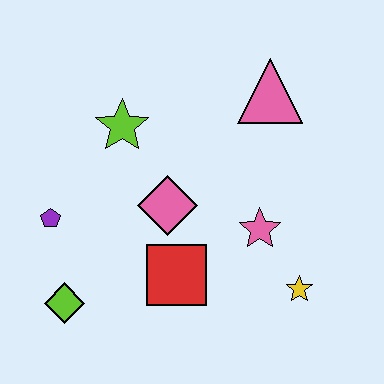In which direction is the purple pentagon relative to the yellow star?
The purple pentagon is to the left of the yellow star.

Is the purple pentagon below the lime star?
Yes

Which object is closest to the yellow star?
The pink star is closest to the yellow star.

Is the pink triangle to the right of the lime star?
Yes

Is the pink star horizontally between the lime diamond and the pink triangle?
Yes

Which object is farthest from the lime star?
The yellow star is farthest from the lime star.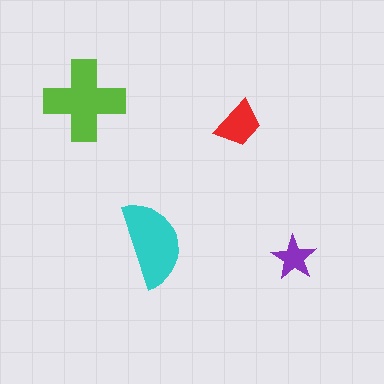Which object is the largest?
The lime cross.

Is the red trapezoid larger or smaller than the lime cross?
Smaller.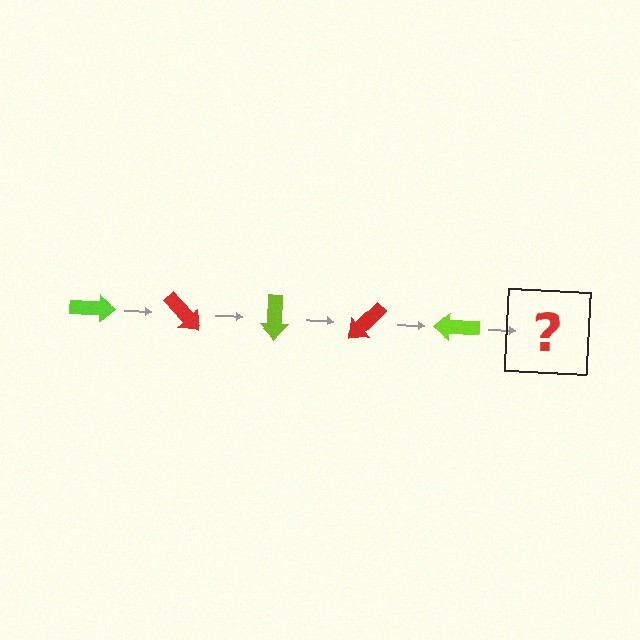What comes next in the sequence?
The next element should be a red arrow, rotated 225 degrees from the start.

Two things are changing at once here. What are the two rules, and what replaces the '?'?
The two rules are that it rotates 45 degrees each step and the color cycles through lime and red. The '?' should be a red arrow, rotated 225 degrees from the start.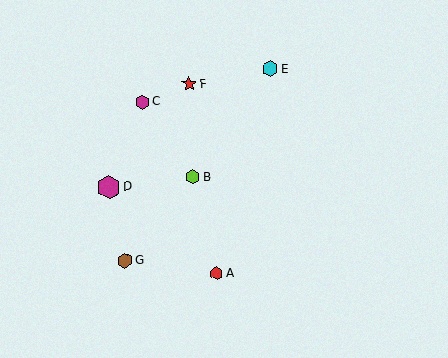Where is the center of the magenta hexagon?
The center of the magenta hexagon is at (109, 187).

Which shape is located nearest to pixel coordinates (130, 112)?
The magenta hexagon (labeled C) at (143, 102) is nearest to that location.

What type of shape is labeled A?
Shape A is a red hexagon.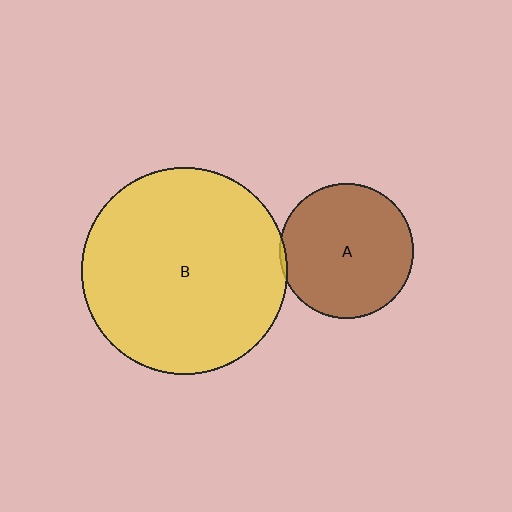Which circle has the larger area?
Circle B (yellow).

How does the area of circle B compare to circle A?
Approximately 2.4 times.